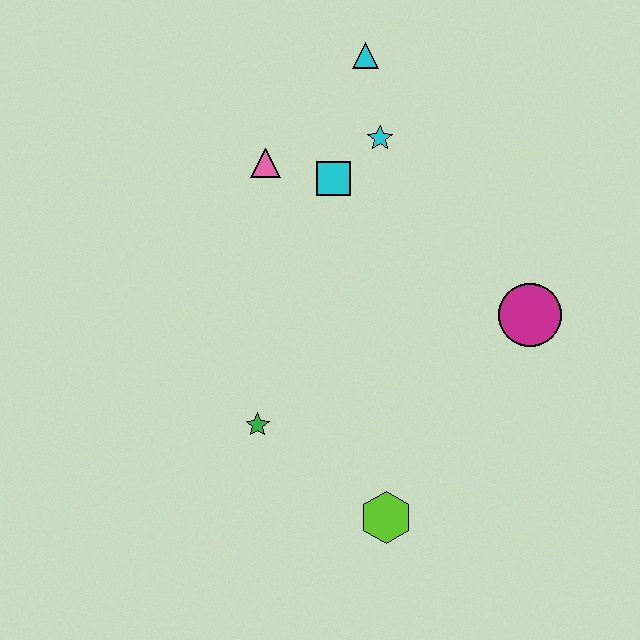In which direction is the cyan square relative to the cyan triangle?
The cyan square is below the cyan triangle.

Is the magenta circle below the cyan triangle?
Yes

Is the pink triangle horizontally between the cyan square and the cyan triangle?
No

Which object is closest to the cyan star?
The cyan square is closest to the cyan star.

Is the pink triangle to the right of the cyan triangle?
No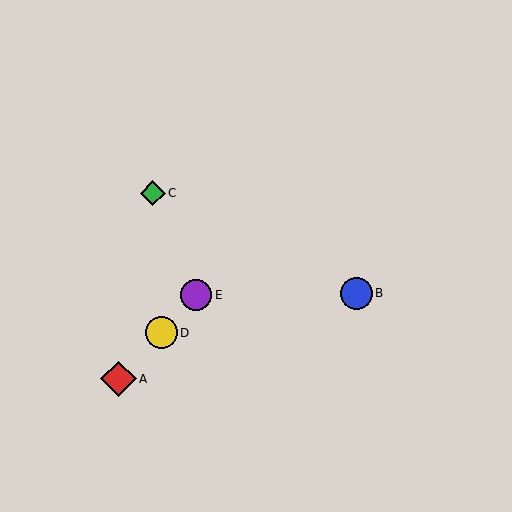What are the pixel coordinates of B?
Object B is at (356, 293).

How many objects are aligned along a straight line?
3 objects (A, D, E) are aligned along a straight line.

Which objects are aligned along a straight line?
Objects A, D, E are aligned along a straight line.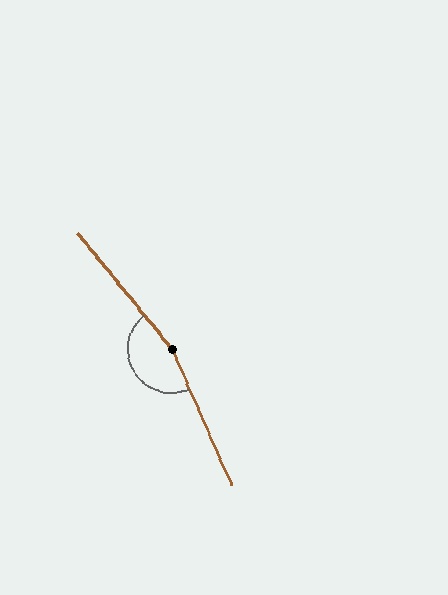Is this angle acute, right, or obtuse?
It is obtuse.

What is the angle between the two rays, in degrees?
Approximately 164 degrees.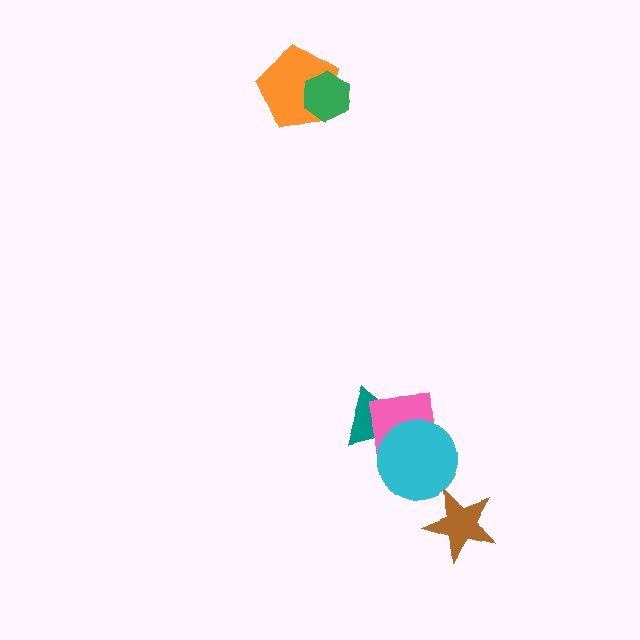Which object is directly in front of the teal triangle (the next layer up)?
The pink square is directly in front of the teal triangle.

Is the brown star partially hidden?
No, no other shape covers it.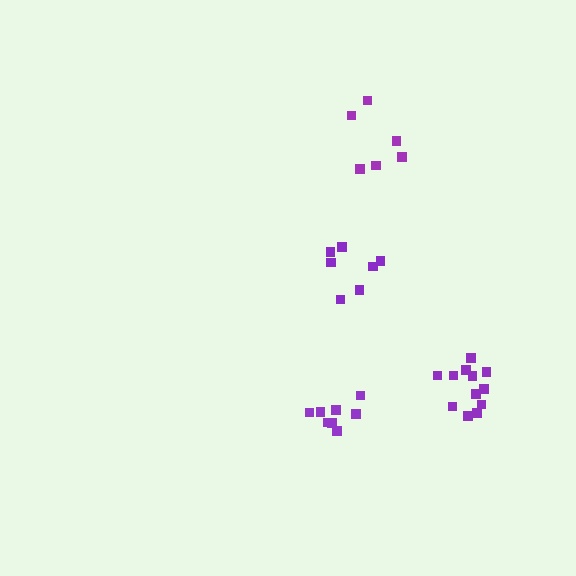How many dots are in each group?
Group 1: 8 dots, Group 2: 7 dots, Group 3: 12 dots, Group 4: 6 dots (33 total).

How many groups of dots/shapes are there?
There are 4 groups.